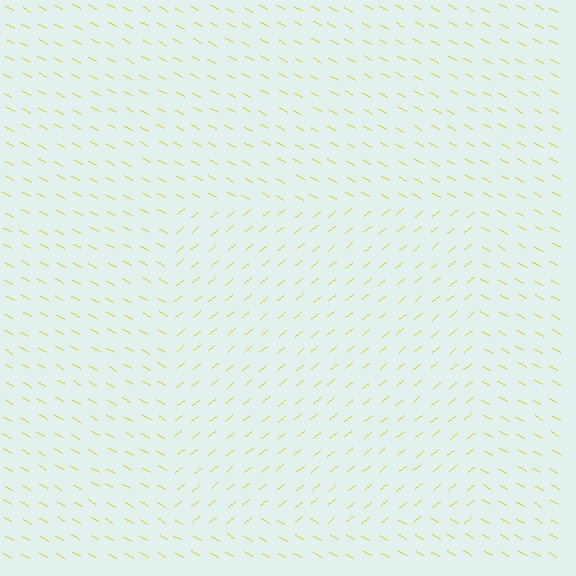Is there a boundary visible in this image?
Yes, there is a texture boundary formed by a change in line orientation.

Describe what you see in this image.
The image is filled with small yellow line segments. A rectangle region in the image has lines oriented differently from the surrounding lines, creating a visible texture boundary.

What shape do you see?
I see a rectangle.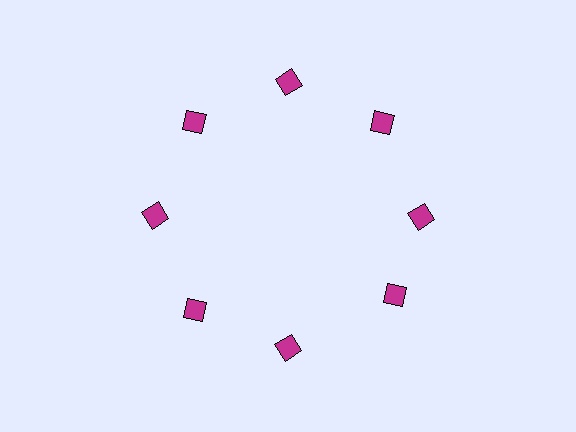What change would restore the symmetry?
The symmetry would be restored by rotating it back into even spacing with its neighbors so that all 8 squares sit at equal angles and equal distance from the center.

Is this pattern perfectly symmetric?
No. The 8 magenta squares are arranged in a ring, but one element near the 4 o'clock position is rotated out of alignment along the ring, breaking the 8-fold rotational symmetry.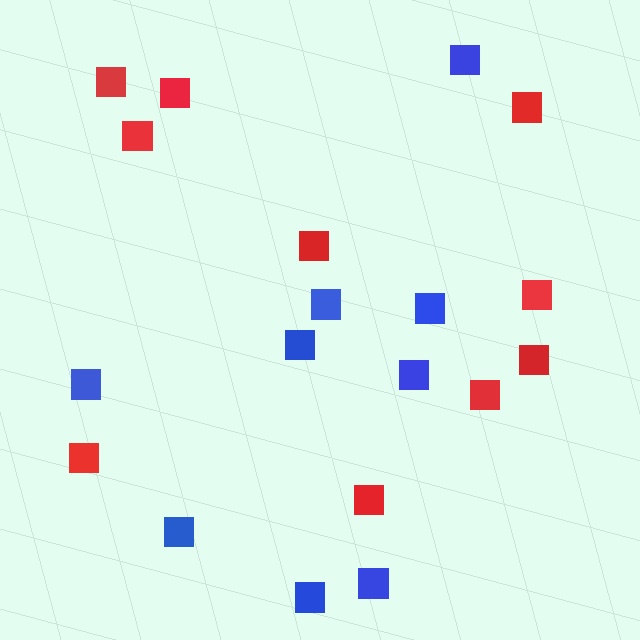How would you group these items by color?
There are 2 groups: one group of blue squares (9) and one group of red squares (10).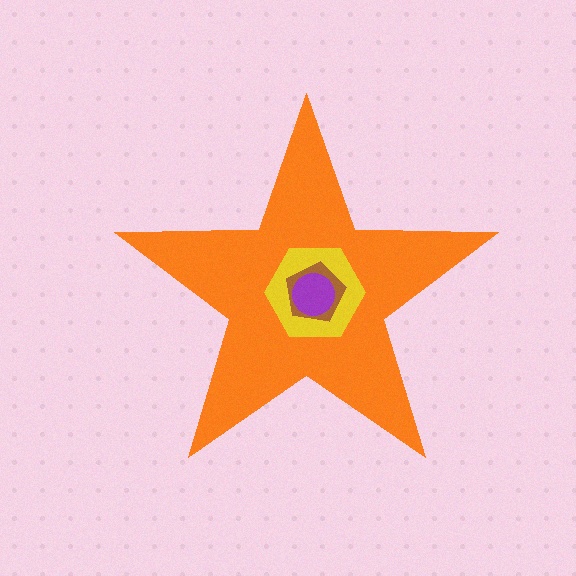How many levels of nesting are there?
4.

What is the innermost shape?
The purple circle.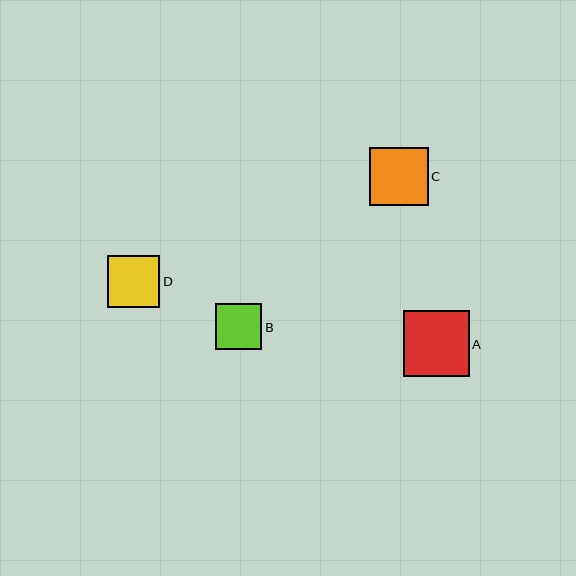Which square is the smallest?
Square B is the smallest with a size of approximately 46 pixels.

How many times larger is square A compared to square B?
Square A is approximately 1.4 times the size of square B.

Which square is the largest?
Square A is the largest with a size of approximately 66 pixels.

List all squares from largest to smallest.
From largest to smallest: A, C, D, B.